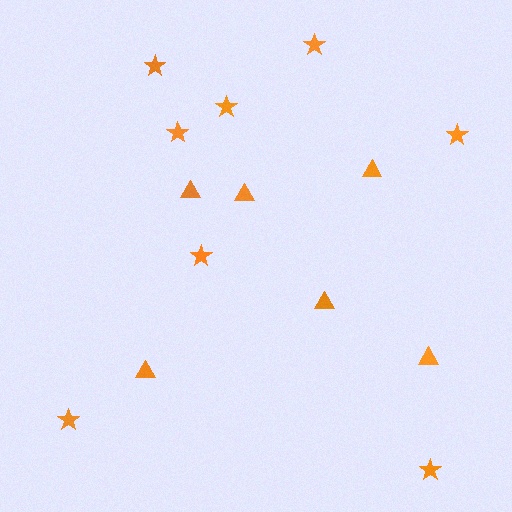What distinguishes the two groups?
There are 2 groups: one group of stars (8) and one group of triangles (6).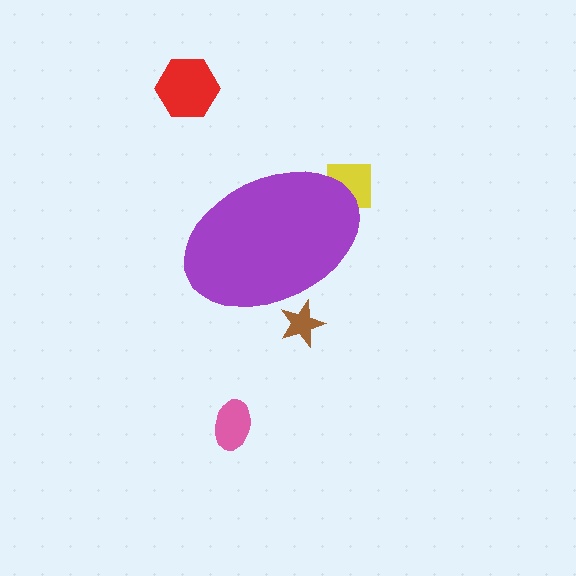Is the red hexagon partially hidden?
No, the red hexagon is fully visible.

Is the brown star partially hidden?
Yes, the brown star is partially hidden behind the purple ellipse.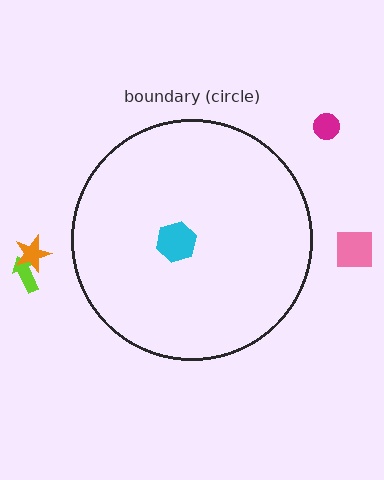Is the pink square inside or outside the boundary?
Outside.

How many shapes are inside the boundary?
1 inside, 4 outside.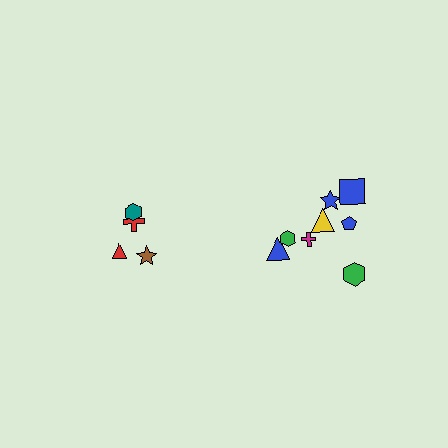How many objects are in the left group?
There are 4 objects.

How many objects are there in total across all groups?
There are 12 objects.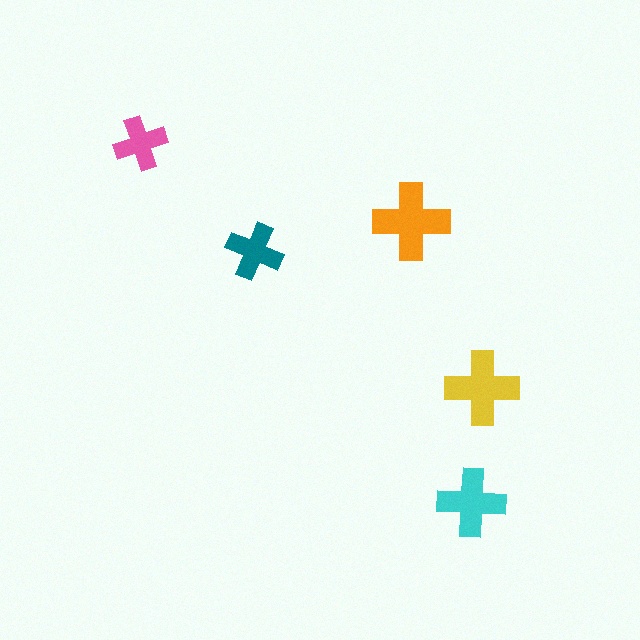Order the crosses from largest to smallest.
the orange one, the yellow one, the cyan one, the teal one, the pink one.